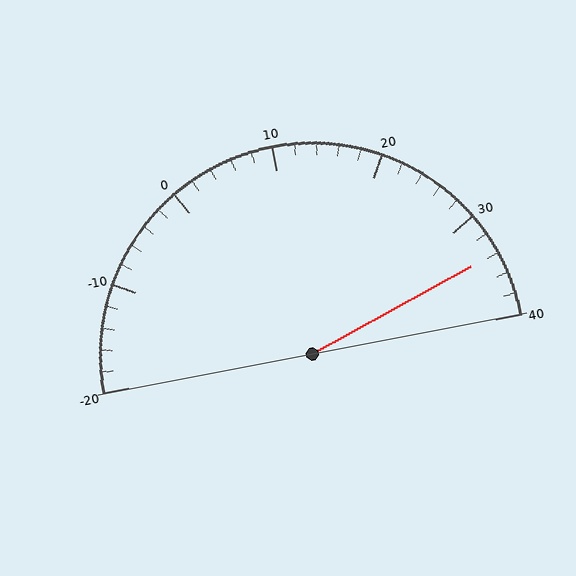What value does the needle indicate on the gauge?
The needle indicates approximately 34.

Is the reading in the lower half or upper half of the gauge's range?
The reading is in the upper half of the range (-20 to 40).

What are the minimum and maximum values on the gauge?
The gauge ranges from -20 to 40.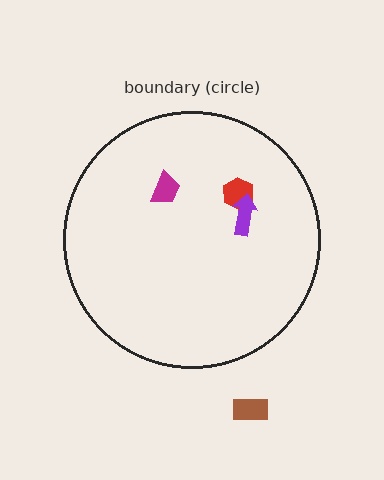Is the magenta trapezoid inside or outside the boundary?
Inside.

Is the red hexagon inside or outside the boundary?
Inside.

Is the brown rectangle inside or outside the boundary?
Outside.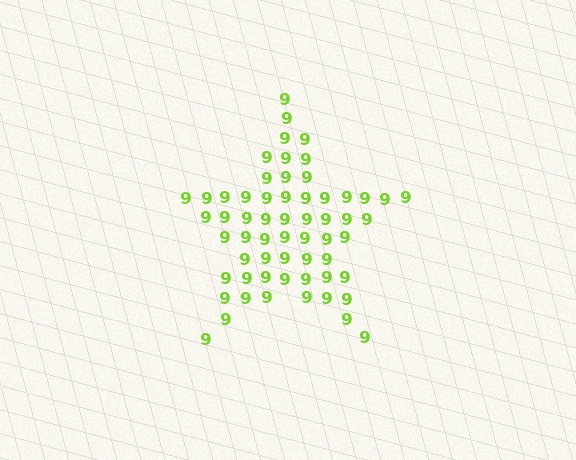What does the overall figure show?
The overall figure shows a star.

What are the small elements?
The small elements are digit 9's.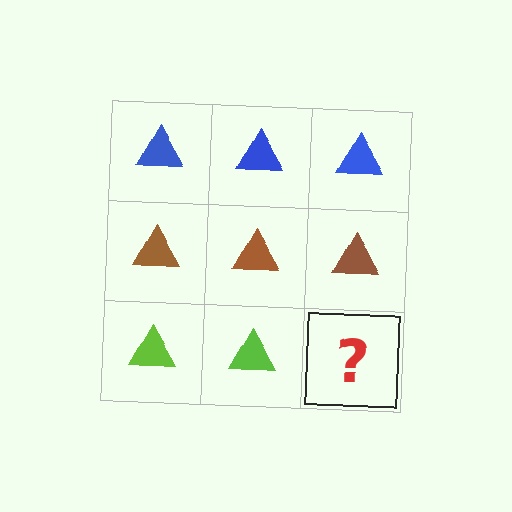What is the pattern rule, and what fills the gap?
The rule is that each row has a consistent color. The gap should be filled with a lime triangle.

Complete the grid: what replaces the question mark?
The question mark should be replaced with a lime triangle.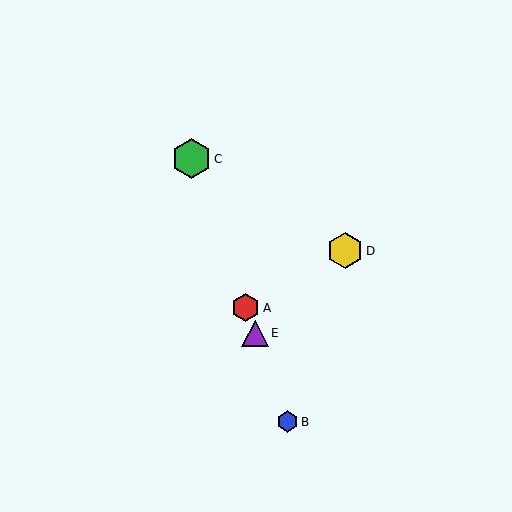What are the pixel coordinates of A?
Object A is at (246, 308).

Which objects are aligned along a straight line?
Objects A, B, C, E are aligned along a straight line.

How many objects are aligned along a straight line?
4 objects (A, B, C, E) are aligned along a straight line.